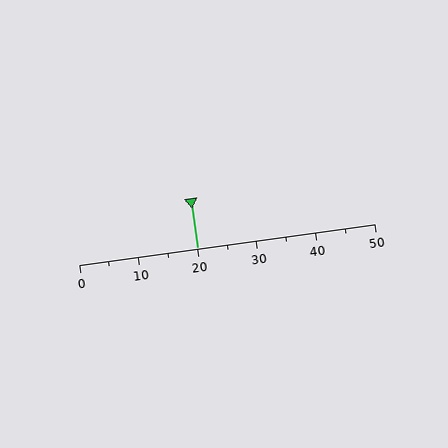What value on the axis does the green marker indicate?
The marker indicates approximately 20.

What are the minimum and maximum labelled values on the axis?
The axis runs from 0 to 50.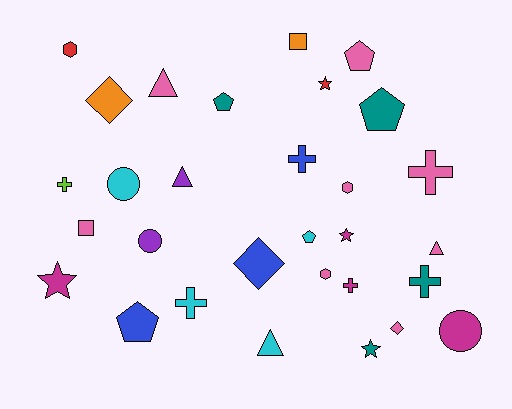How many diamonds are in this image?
There are 3 diamonds.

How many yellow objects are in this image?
There are no yellow objects.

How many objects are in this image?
There are 30 objects.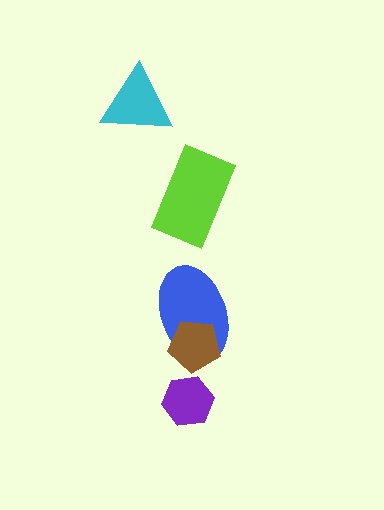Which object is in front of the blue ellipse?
The brown pentagon is in front of the blue ellipse.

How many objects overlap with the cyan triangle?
0 objects overlap with the cyan triangle.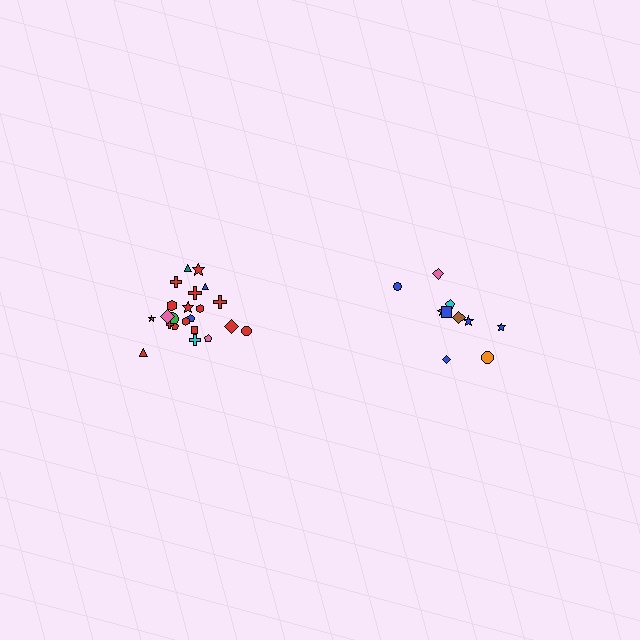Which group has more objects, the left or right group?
The left group.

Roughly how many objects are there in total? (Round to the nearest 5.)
Roughly 30 objects in total.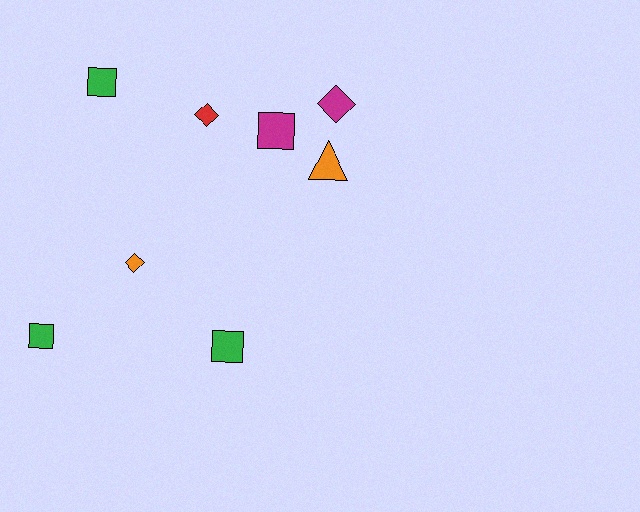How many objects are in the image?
There are 8 objects.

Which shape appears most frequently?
Square, with 4 objects.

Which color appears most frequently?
Green, with 3 objects.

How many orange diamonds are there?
There is 1 orange diamond.